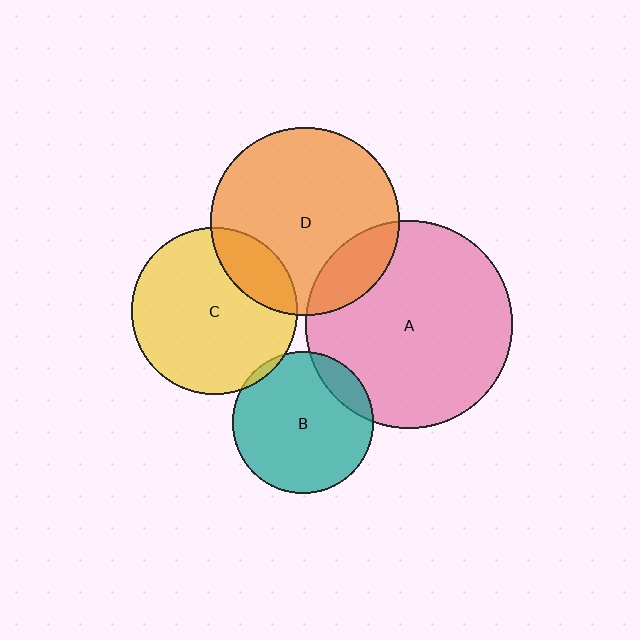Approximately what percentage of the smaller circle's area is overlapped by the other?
Approximately 15%.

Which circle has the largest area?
Circle A (pink).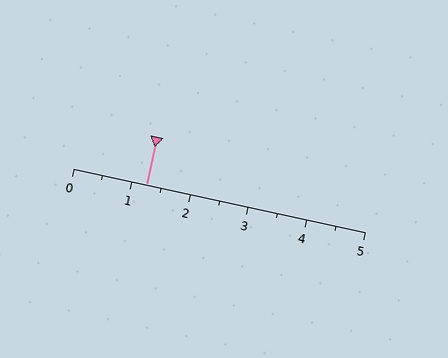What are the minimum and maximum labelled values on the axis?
The axis runs from 0 to 5.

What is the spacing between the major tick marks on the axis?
The major ticks are spaced 1 apart.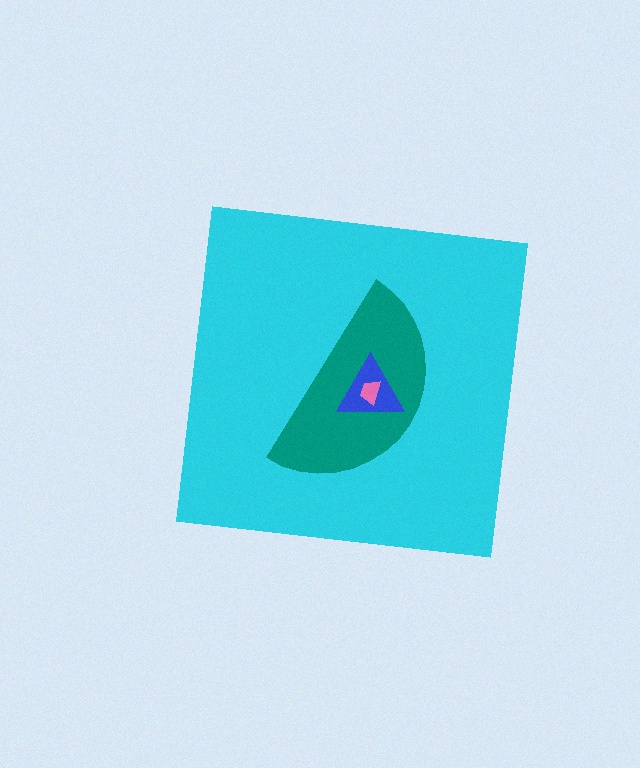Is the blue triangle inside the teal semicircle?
Yes.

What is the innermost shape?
The pink trapezoid.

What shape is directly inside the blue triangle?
The pink trapezoid.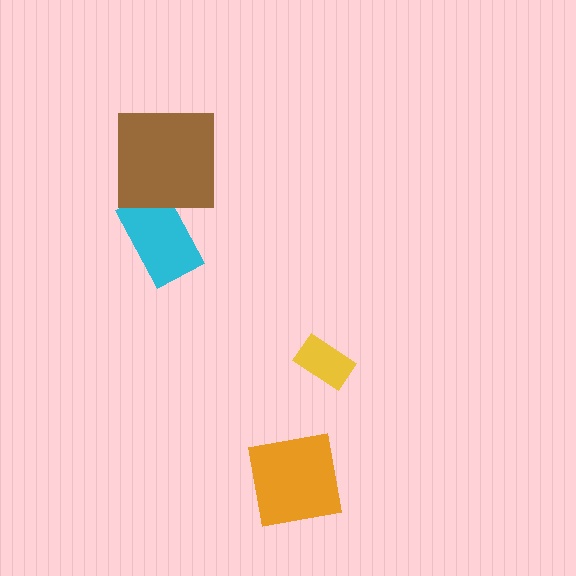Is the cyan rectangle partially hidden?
Yes, it is partially covered by another shape.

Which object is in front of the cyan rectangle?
The brown square is in front of the cyan rectangle.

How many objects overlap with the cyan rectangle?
1 object overlaps with the cyan rectangle.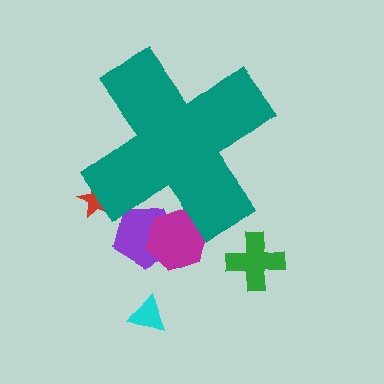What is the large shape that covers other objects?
A teal cross.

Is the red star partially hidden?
Yes, the red star is partially hidden behind the teal cross.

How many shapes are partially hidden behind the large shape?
3 shapes are partially hidden.